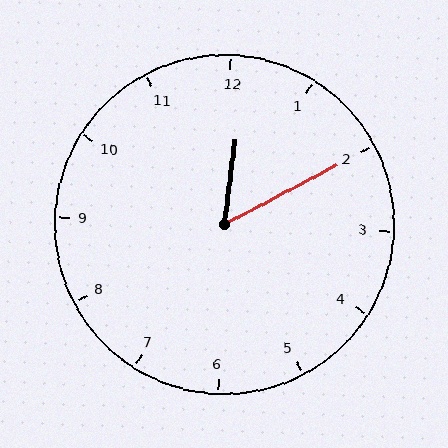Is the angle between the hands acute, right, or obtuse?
It is acute.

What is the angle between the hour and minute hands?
Approximately 55 degrees.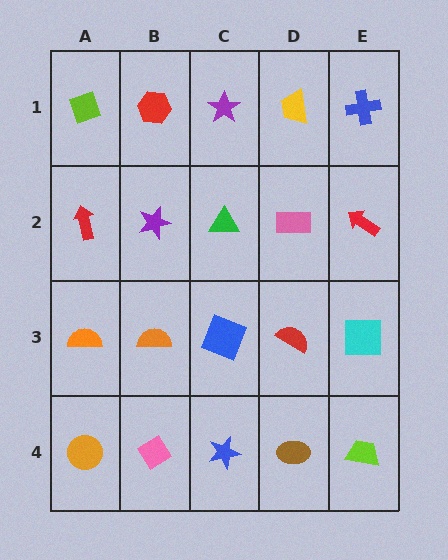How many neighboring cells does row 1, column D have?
3.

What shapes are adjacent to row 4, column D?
A red semicircle (row 3, column D), a blue star (row 4, column C), a lime trapezoid (row 4, column E).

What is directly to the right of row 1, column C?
A yellow trapezoid.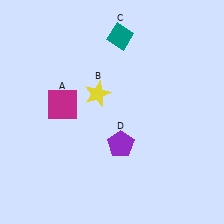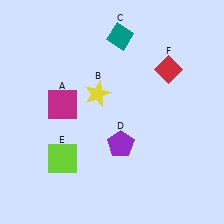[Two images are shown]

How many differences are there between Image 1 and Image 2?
There are 2 differences between the two images.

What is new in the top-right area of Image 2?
A red diamond (F) was added in the top-right area of Image 2.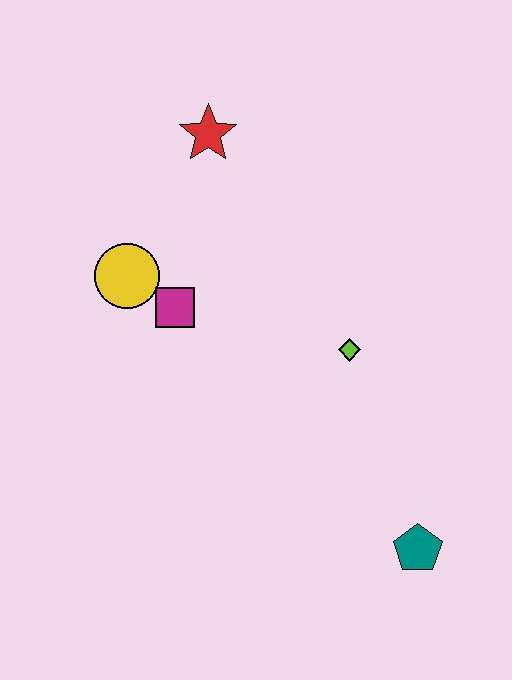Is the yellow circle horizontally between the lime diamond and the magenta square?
No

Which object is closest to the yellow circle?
The magenta square is closest to the yellow circle.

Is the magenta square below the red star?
Yes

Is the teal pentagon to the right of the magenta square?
Yes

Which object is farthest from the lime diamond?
The red star is farthest from the lime diamond.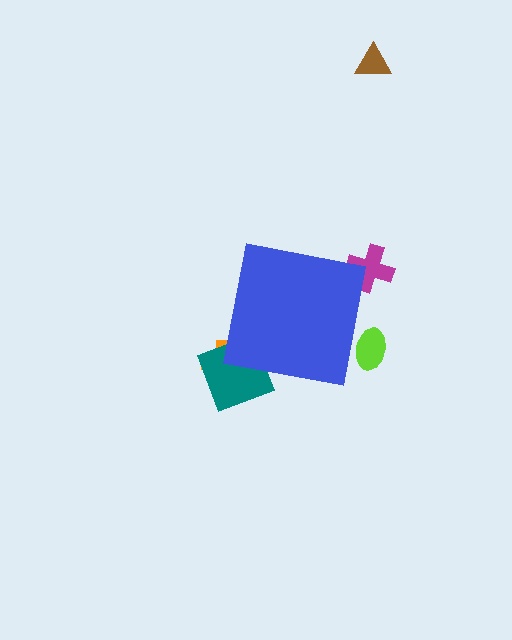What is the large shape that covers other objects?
A blue square.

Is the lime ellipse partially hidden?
Yes, the lime ellipse is partially hidden behind the blue square.